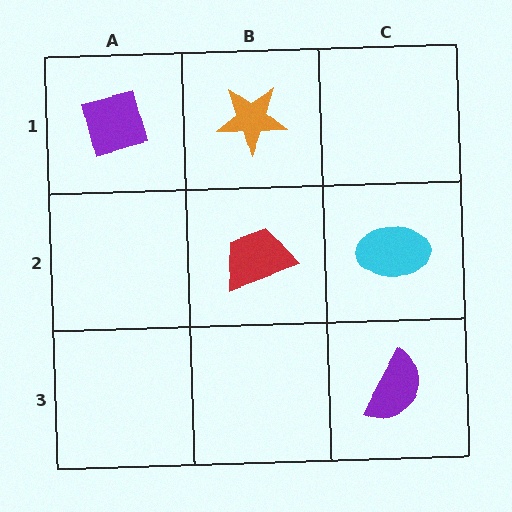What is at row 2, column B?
A red trapezoid.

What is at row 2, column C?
A cyan ellipse.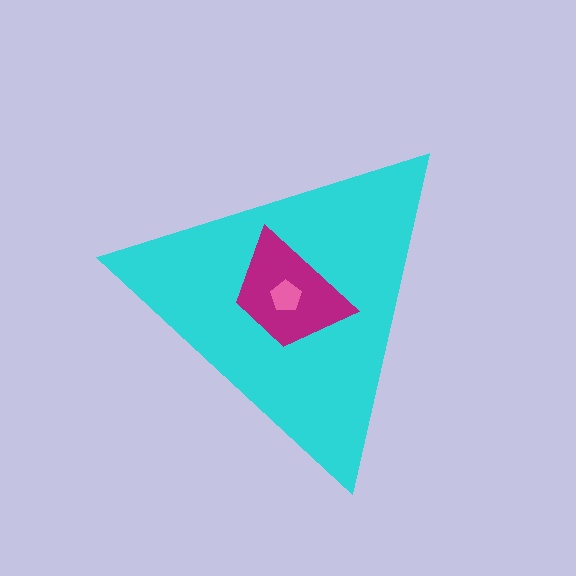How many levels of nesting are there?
3.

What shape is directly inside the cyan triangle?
The magenta trapezoid.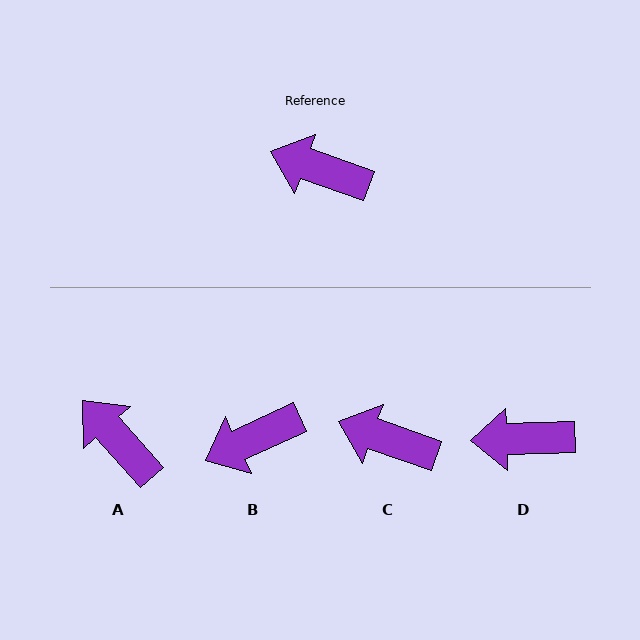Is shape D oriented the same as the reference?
No, it is off by about 21 degrees.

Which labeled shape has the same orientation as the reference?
C.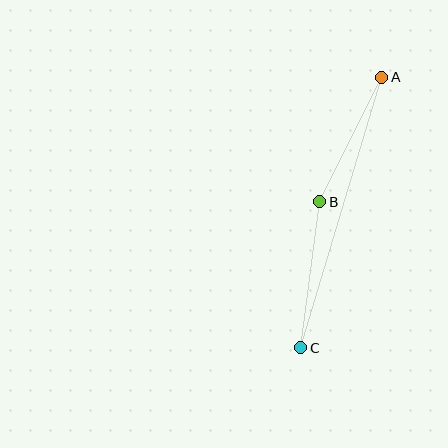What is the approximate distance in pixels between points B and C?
The distance between B and C is approximately 147 pixels.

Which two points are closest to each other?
Points A and B are closest to each other.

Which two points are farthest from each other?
Points A and C are farthest from each other.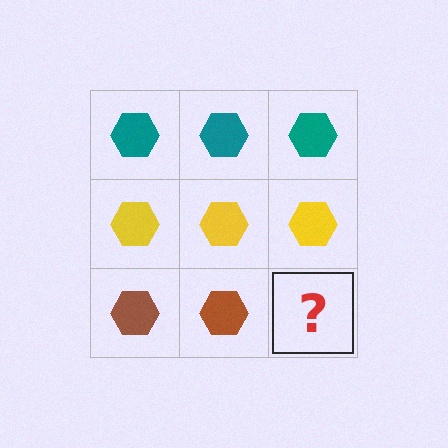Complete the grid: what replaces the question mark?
The question mark should be replaced with a brown hexagon.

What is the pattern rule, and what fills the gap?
The rule is that each row has a consistent color. The gap should be filled with a brown hexagon.